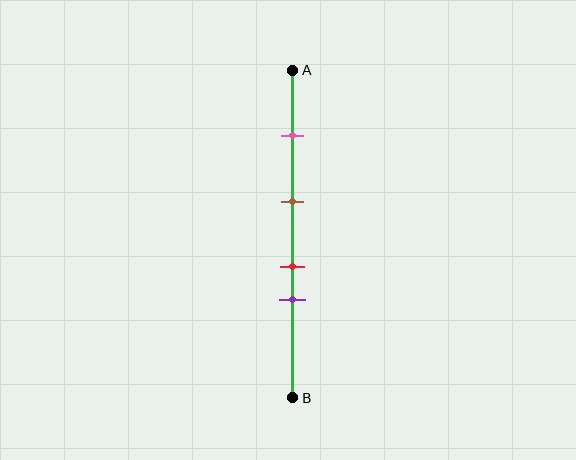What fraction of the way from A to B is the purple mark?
The purple mark is approximately 70% (0.7) of the way from A to B.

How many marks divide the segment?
There are 4 marks dividing the segment.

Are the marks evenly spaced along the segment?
No, the marks are not evenly spaced.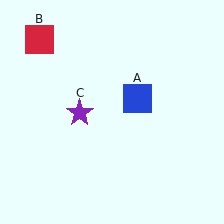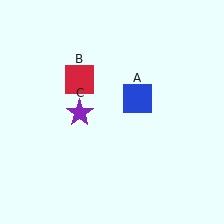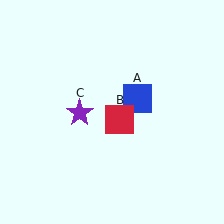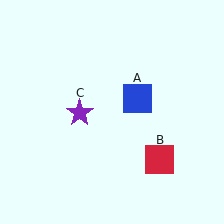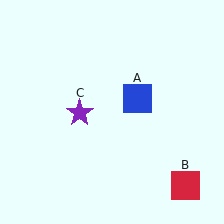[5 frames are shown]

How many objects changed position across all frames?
1 object changed position: red square (object B).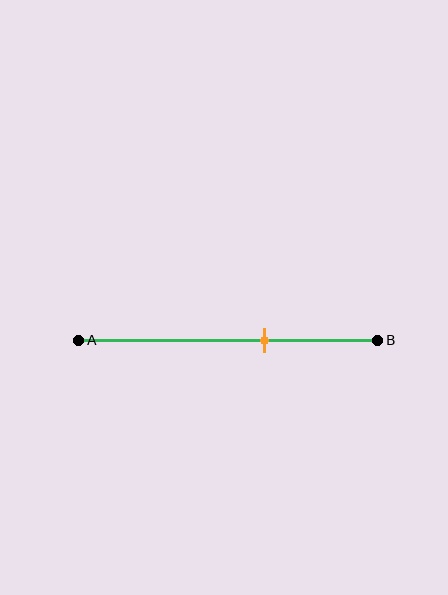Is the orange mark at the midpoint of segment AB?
No, the mark is at about 60% from A, not at the 50% midpoint.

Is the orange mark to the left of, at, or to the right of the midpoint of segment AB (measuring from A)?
The orange mark is to the right of the midpoint of segment AB.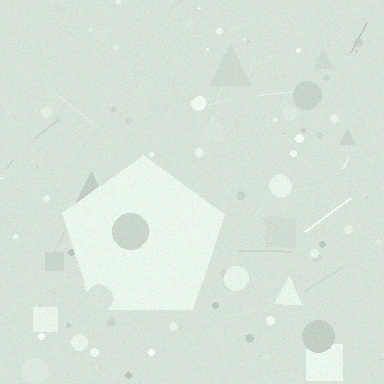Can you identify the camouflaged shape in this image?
The camouflaged shape is a pentagon.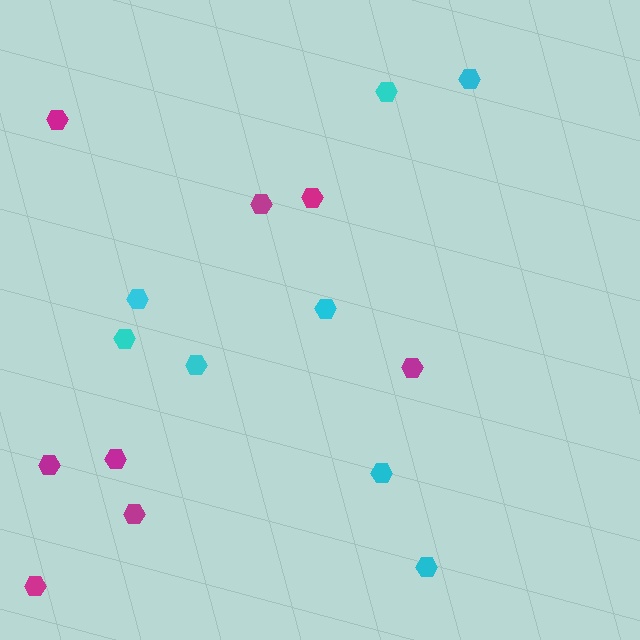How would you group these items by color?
There are 2 groups: one group of magenta hexagons (8) and one group of cyan hexagons (8).